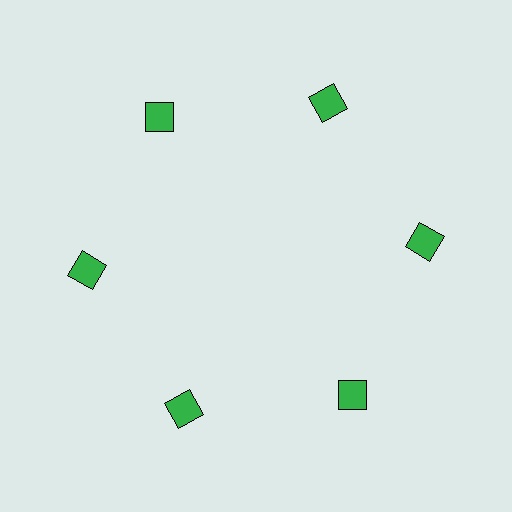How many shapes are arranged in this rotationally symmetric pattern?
There are 6 shapes, arranged in 6 groups of 1.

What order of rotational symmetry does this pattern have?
This pattern has 6-fold rotational symmetry.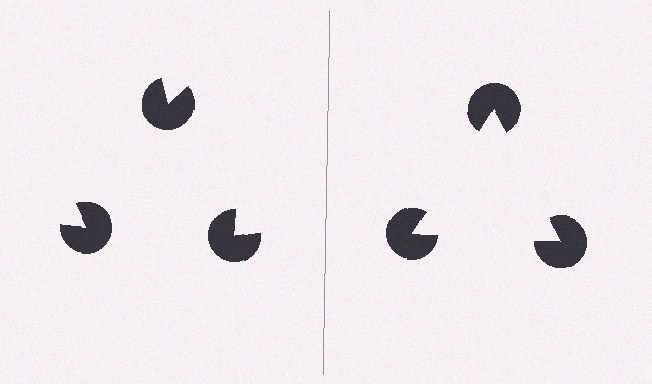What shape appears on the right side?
An illusory triangle.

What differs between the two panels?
The pac-man discs are positioned identically on both sides; only the wedge orientations differ. On the right they align to a triangle; on the left they are misaligned.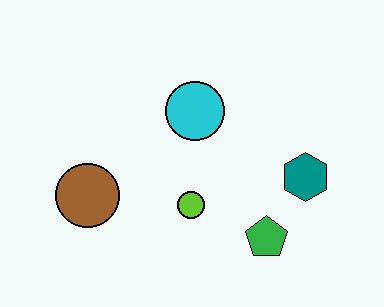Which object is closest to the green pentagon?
The teal hexagon is closest to the green pentagon.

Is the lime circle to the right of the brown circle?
Yes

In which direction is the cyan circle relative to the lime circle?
The cyan circle is above the lime circle.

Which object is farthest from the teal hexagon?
The brown circle is farthest from the teal hexagon.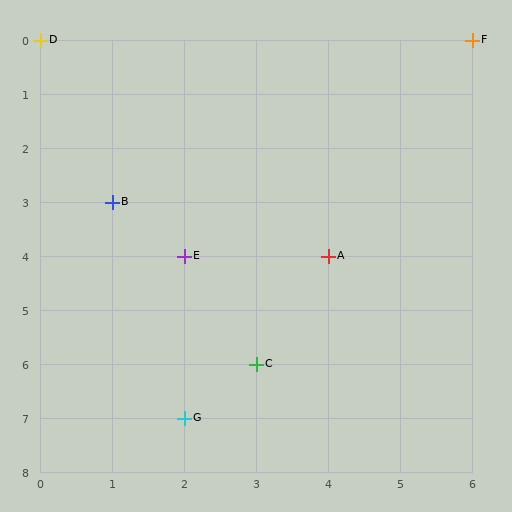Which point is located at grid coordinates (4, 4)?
Point A is at (4, 4).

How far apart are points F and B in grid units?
Points F and B are 5 columns and 3 rows apart (about 5.8 grid units diagonally).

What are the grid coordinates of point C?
Point C is at grid coordinates (3, 6).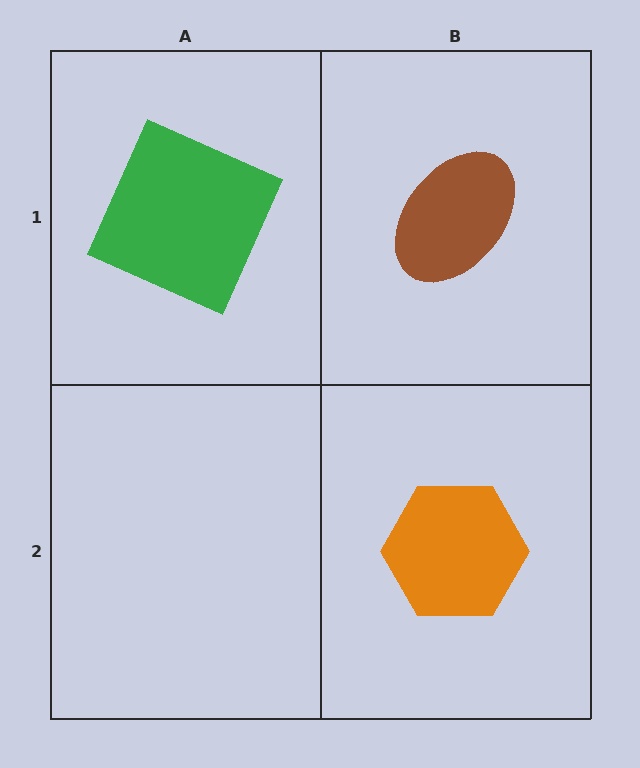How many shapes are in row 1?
2 shapes.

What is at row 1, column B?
A brown ellipse.